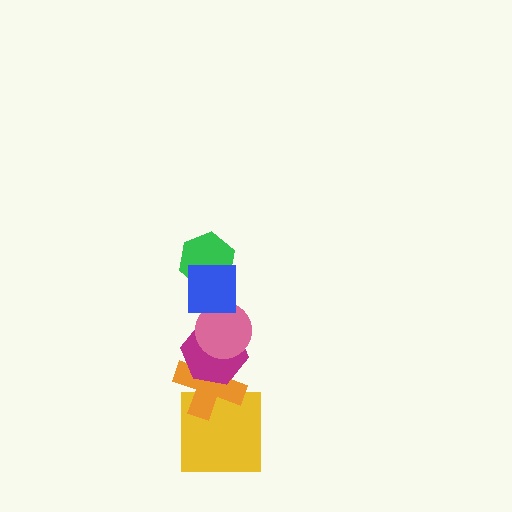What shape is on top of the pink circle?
The green hexagon is on top of the pink circle.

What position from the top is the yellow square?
The yellow square is 6th from the top.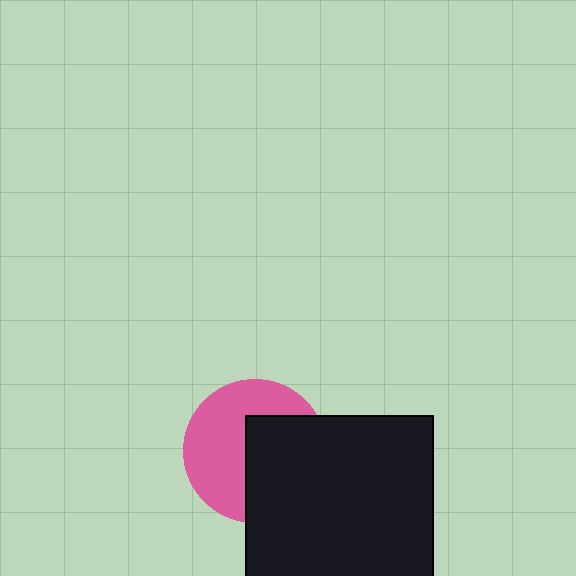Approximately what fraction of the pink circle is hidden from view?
Roughly 46% of the pink circle is hidden behind the black square.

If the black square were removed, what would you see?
You would see the complete pink circle.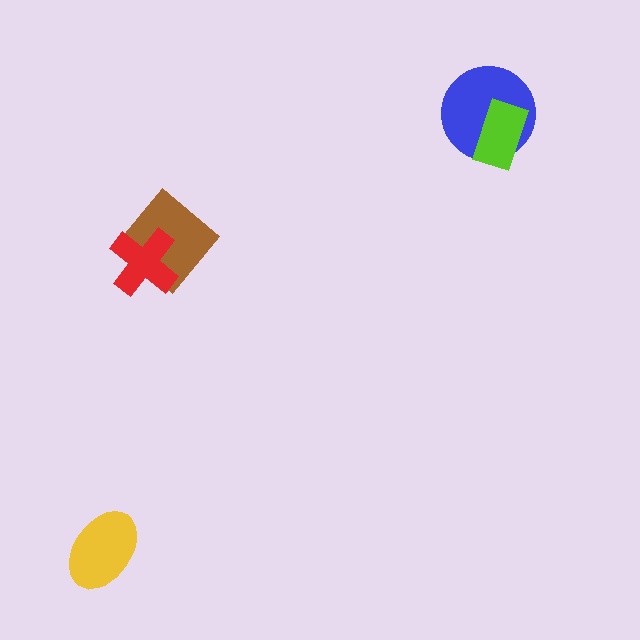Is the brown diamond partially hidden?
Yes, it is partially covered by another shape.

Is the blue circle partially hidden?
Yes, it is partially covered by another shape.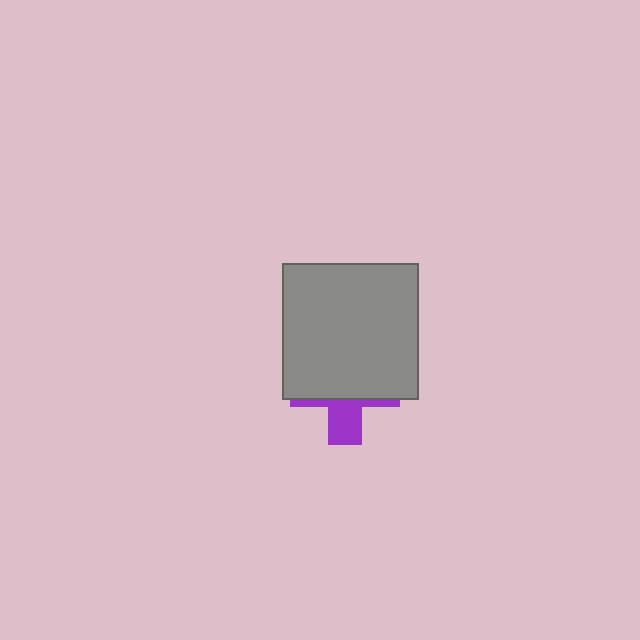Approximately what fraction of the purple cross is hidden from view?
Roughly 66% of the purple cross is hidden behind the gray square.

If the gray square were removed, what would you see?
You would see the complete purple cross.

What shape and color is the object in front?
The object in front is a gray square.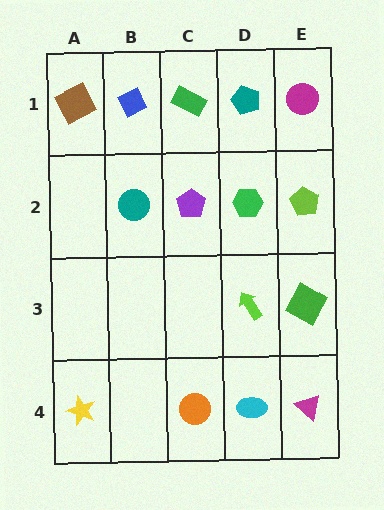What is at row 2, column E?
A lime pentagon.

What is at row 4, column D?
A cyan ellipse.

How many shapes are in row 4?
4 shapes.